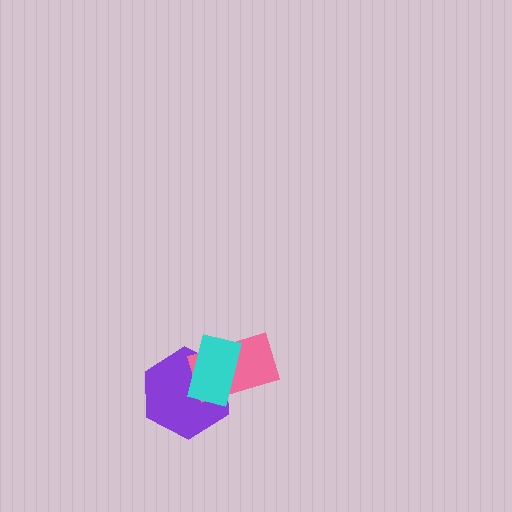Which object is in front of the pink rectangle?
The cyan rectangle is in front of the pink rectangle.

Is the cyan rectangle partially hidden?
No, no other shape covers it.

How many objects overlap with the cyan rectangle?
2 objects overlap with the cyan rectangle.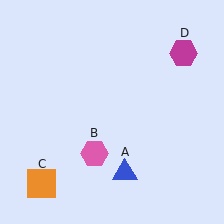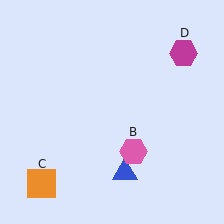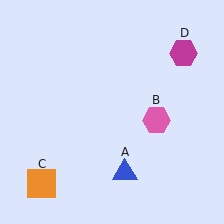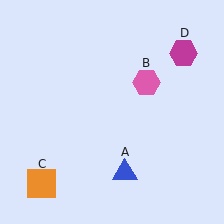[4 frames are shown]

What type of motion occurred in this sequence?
The pink hexagon (object B) rotated counterclockwise around the center of the scene.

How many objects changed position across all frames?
1 object changed position: pink hexagon (object B).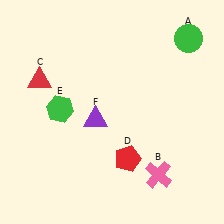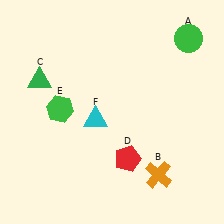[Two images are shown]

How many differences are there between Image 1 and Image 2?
There are 3 differences between the two images.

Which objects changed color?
B changed from pink to orange. C changed from red to green. F changed from purple to cyan.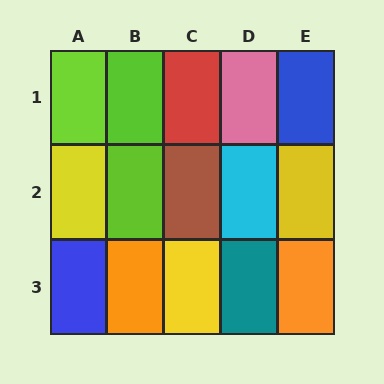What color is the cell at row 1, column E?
Blue.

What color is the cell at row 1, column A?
Lime.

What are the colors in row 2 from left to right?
Yellow, lime, brown, cyan, yellow.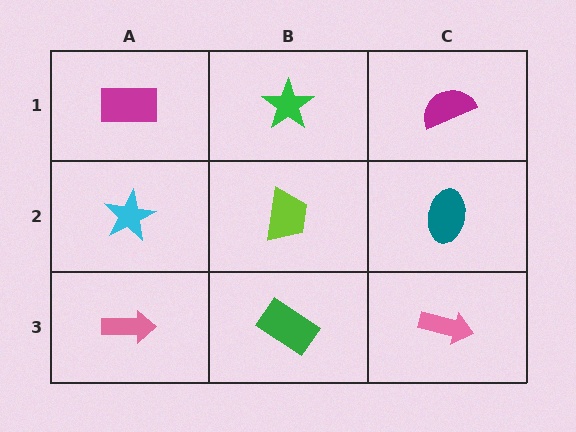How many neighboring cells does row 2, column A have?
3.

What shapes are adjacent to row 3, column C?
A teal ellipse (row 2, column C), a green rectangle (row 3, column B).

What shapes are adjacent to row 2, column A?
A magenta rectangle (row 1, column A), a pink arrow (row 3, column A), a lime trapezoid (row 2, column B).